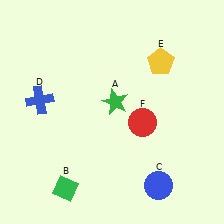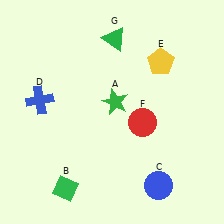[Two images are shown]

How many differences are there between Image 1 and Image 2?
There is 1 difference between the two images.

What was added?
A green triangle (G) was added in Image 2.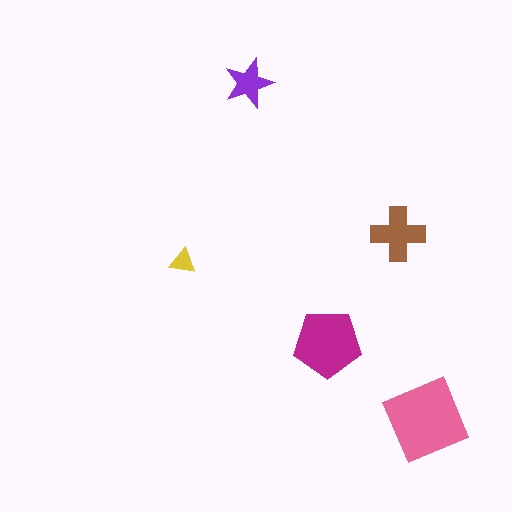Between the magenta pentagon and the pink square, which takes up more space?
The pink square.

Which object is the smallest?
The yellow triangle.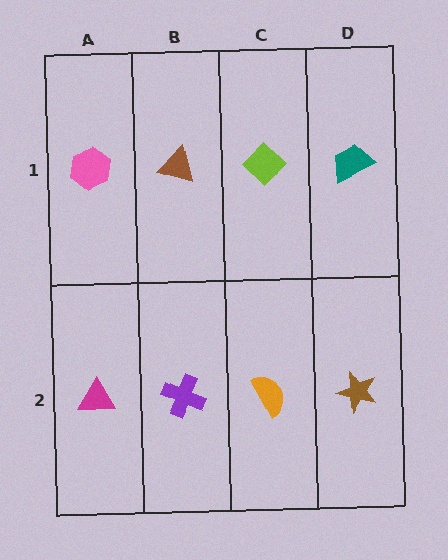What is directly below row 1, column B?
A purple cross.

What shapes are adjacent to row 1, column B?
A purple cross (row 2, column B), a pink hexagon (row 1, column A), a lime diamond (row 1, column C).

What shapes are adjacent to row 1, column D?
A brown star (row 2, column D), a lime diamond (row 1, column C).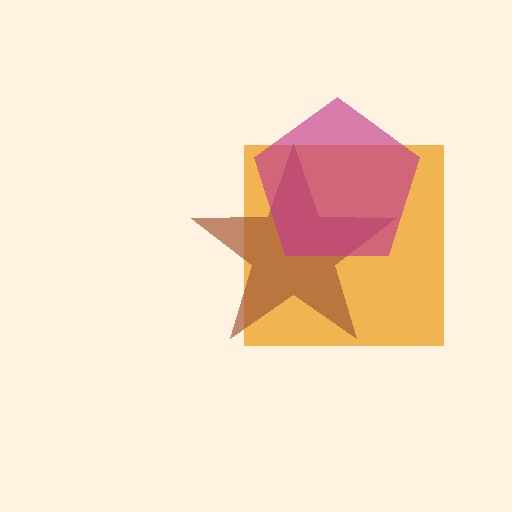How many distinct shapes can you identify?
There are 3 distinct shapes: an orange square, a brown star, a magenta pentagon.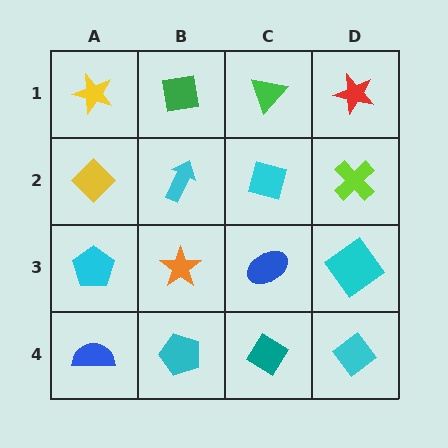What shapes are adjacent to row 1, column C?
A cyan diamond (row 2, column C), a green square (row 1, column B), a red star (row 1, column D).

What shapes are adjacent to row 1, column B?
A cyan arrow (row 2, column B), a yellow star (row 1, column A), a green triangle (row 1, column C).